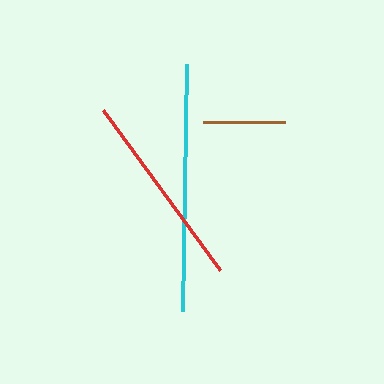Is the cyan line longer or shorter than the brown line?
The cyan line is longer than the brown line.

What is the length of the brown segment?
The brown segment is approximately 82 pixels long.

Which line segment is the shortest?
The brown line is the shortest at approximately 82 pixels.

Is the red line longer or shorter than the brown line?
The red line is longer than the brown line.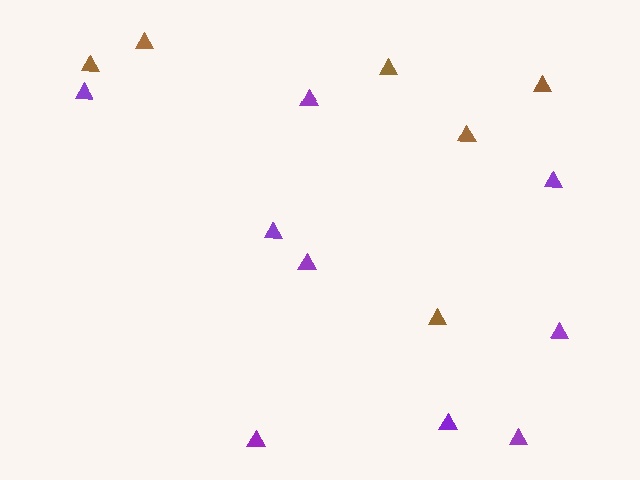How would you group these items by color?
There are 2 groups: one group of purple triangles (9) and one group of brown triangles (6).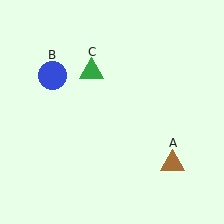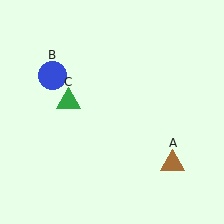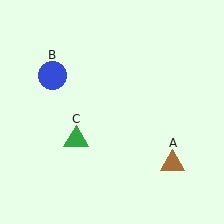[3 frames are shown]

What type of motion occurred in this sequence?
The green triangle (object C) rotated counterclockwise around the center of the scene.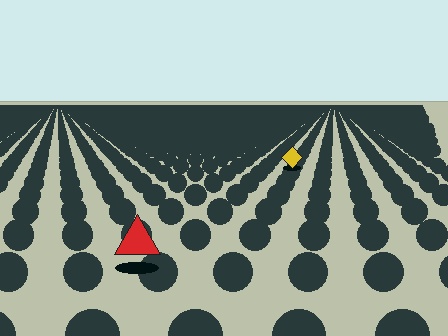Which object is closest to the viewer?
The red triangle is closest. The texture marks near it are larger and more spread out.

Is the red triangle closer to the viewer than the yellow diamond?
Yes. The red triangle is closer — you can tell from the texture gradient: the ground texture is coarser near it.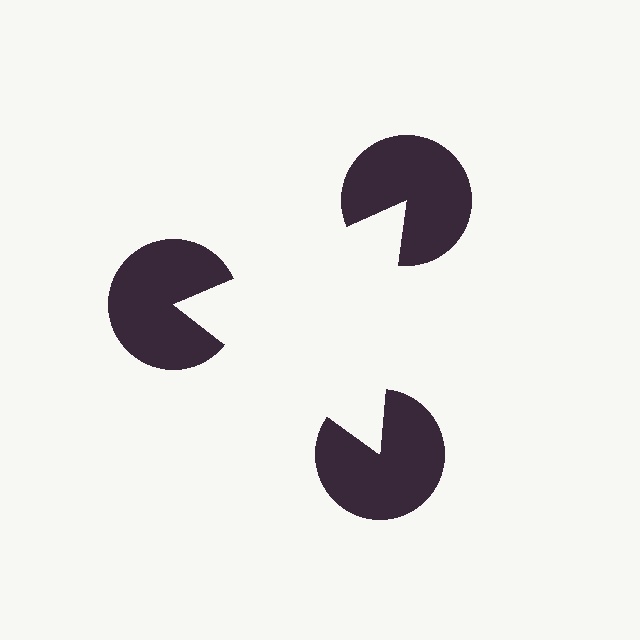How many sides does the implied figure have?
3 sides.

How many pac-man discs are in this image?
There are 3 — one at each vertex of the illusory triangle.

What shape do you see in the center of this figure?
An illusory triangle — its edges are inferred from the aligned wedge cuts in the pac-man discs, not physically drawn.